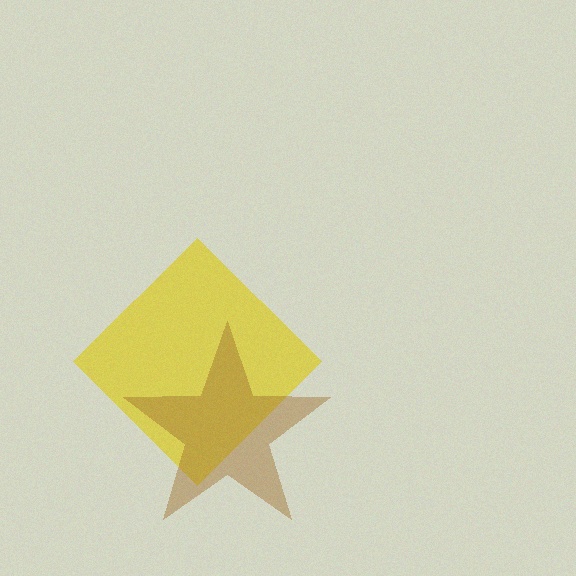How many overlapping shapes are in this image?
There are 2 overlapping shapes in the image.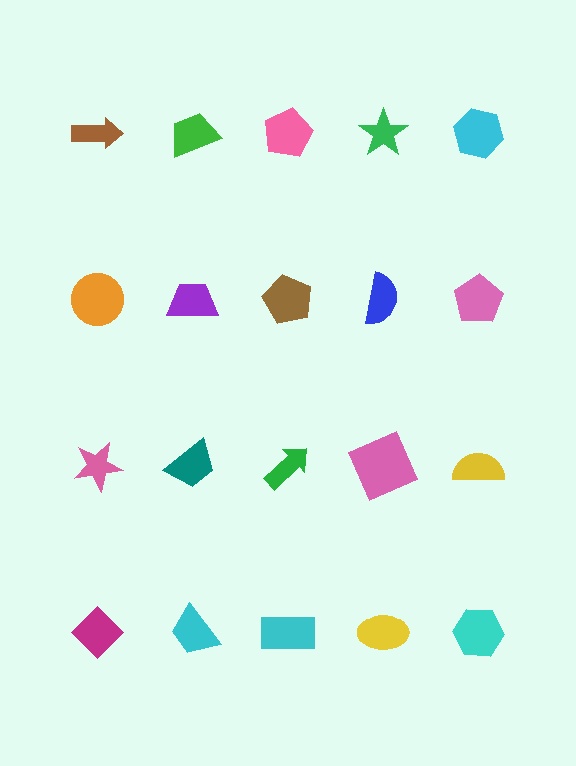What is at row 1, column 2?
A green trapezoid.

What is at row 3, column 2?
A teal trapezoid.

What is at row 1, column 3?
A pink pentagon.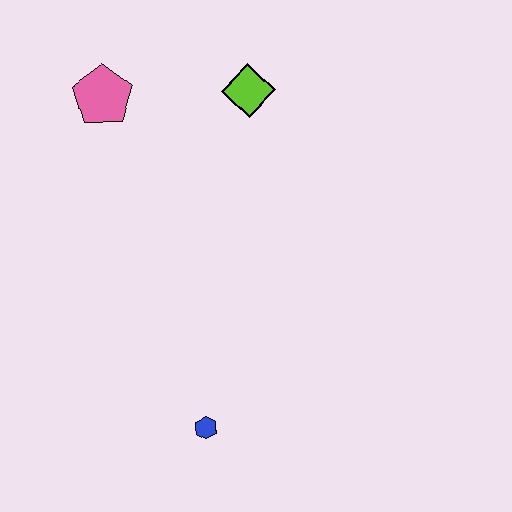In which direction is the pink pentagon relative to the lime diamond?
The pink pentagon is to the left of the lime diamond.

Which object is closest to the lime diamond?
The pink pentagon is closest to the lime diamond.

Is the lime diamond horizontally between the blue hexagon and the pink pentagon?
No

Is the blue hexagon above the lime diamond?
No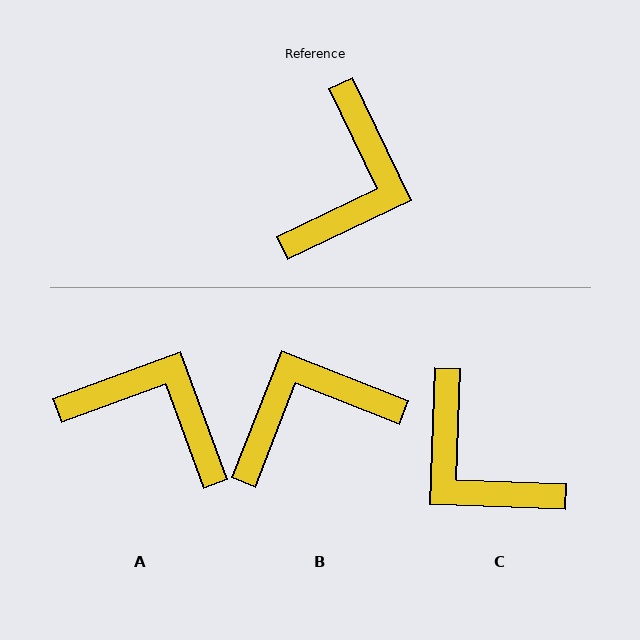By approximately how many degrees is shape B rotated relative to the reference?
Approximately 133 degrees counter-clockwise.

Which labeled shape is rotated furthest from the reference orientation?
B, about 133 degrees away.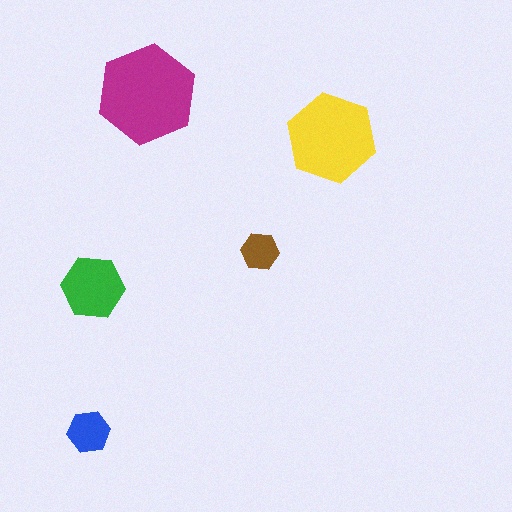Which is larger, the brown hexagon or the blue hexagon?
The blue one.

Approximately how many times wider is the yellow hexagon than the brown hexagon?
About 2.5 times wider.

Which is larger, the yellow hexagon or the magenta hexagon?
The magenta one.